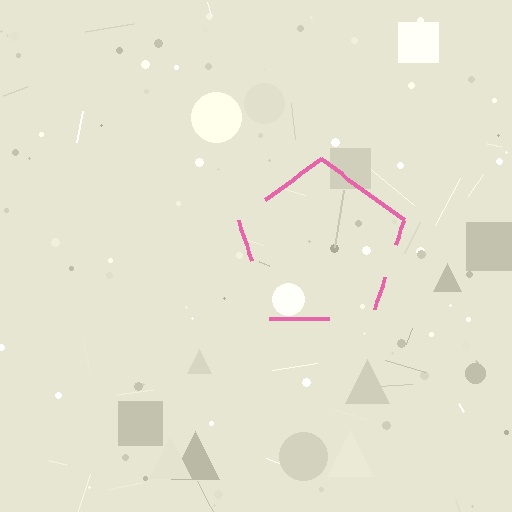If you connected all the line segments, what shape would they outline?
They would outline a pentagon.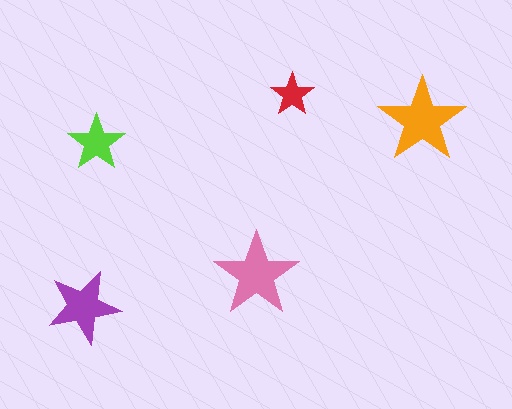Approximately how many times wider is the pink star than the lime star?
About 1.5 times wider.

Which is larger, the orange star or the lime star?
The orange one.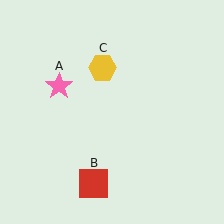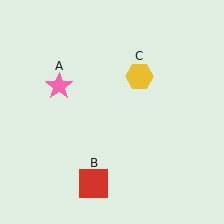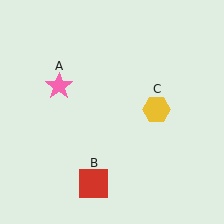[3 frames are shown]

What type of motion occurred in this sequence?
The yellow hexagon (object C) rotated clockwise around the center of the scene.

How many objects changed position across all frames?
1 object changed position: yellow hexagon (object C).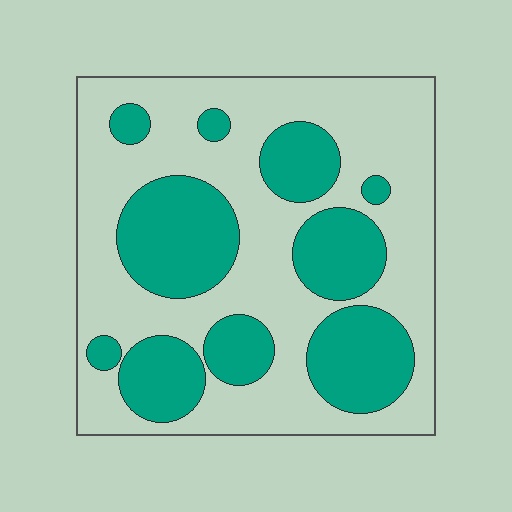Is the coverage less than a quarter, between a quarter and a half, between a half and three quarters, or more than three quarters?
Between a quarter and a half.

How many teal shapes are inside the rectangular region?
10.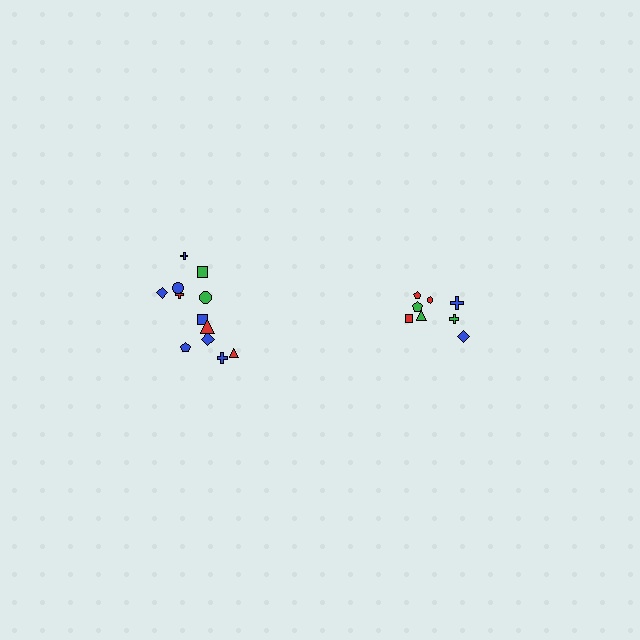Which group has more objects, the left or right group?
The left group.